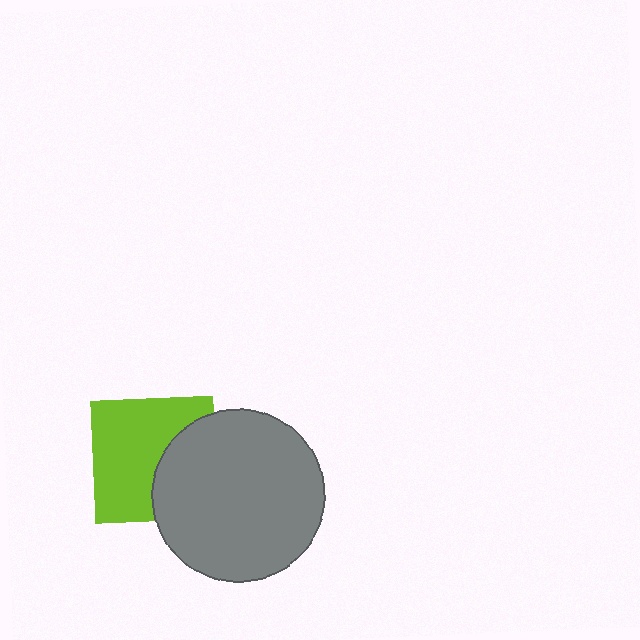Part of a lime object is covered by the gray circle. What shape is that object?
It is a square.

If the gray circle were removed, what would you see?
You would see the complete lime square.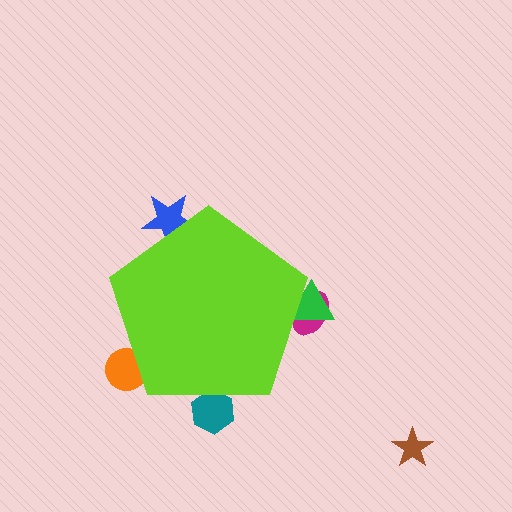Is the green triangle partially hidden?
Yes, the green triangle is partially hidden behind the lime pentagon.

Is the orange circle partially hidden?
Yes, the orange circle is partially hidden behind the lime pentagon.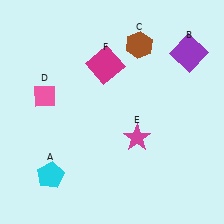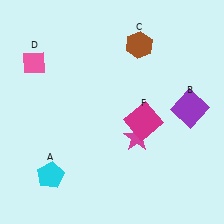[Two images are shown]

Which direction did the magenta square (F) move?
The magenta square (F) moved down.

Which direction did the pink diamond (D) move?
The pink diamond (D) moved up.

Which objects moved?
The objects that moved are: the purple square (B), the pink diamond (D), the magenta square (F).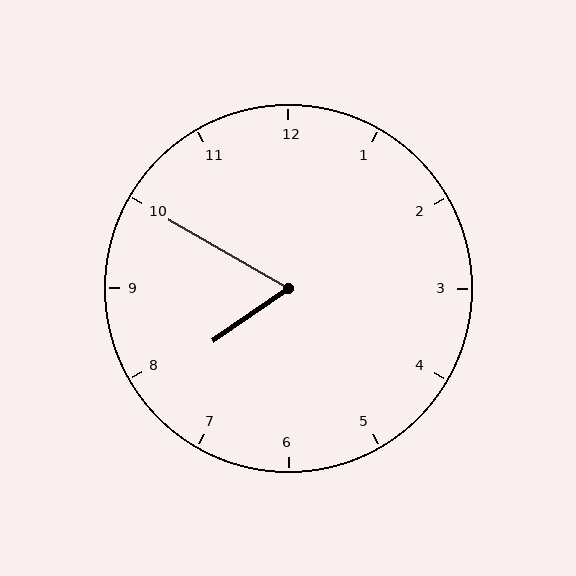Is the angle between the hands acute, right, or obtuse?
It is acute.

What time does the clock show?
7:50.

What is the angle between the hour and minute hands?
Approximately 65 degrees.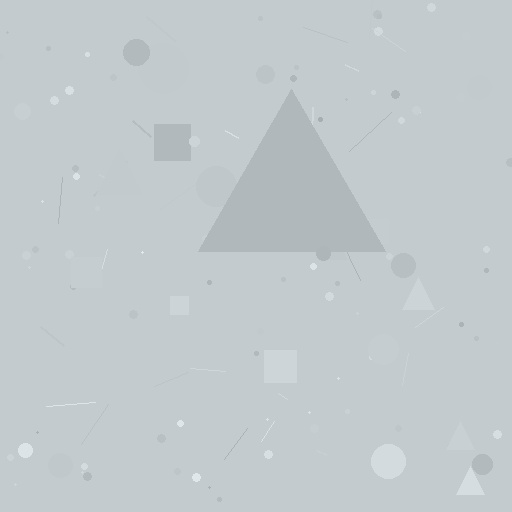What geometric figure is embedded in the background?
A triangle is embedded in the background.